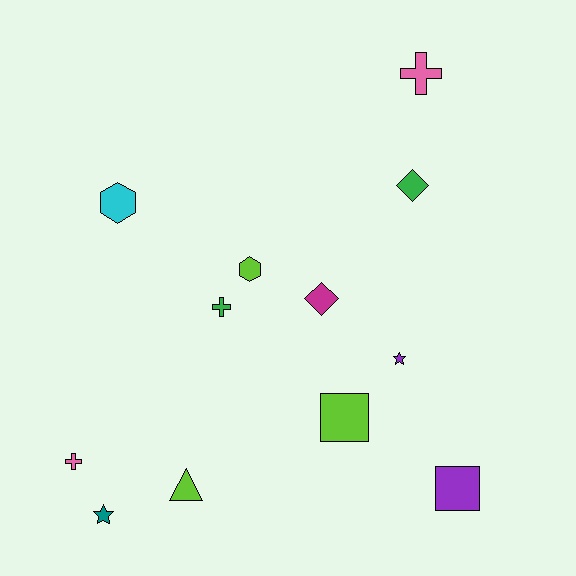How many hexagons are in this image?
There are 2 hexagons.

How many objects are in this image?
There are 12 objects.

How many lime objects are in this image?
There are 3 lime objects.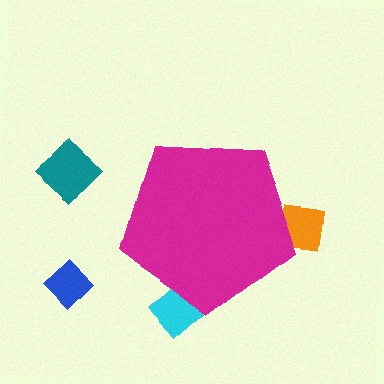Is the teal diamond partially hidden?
No, the teal diamond is fully visible.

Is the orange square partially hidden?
Yes, the orange square is partially hidden behind the magenta pentagon.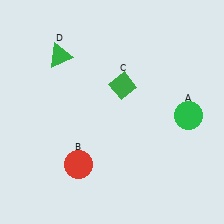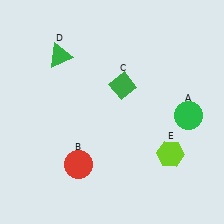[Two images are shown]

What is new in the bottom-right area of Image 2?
A lime hexagon (E) was added in the bottom-right area of Image 2.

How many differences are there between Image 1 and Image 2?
There is 1 difference between the two images.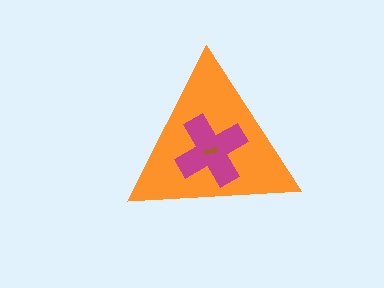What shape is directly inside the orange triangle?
The magenta cross.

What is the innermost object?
The brown arrow.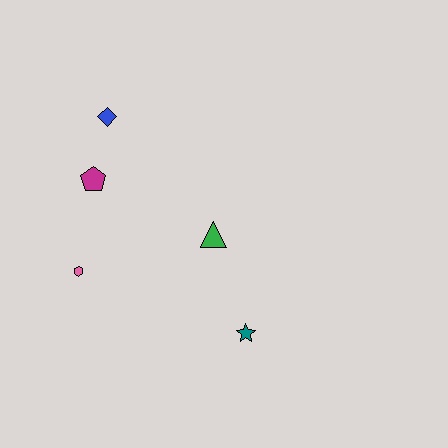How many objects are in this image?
There are 5 objects.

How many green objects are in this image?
There is 1 green object.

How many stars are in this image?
There is 1 star.